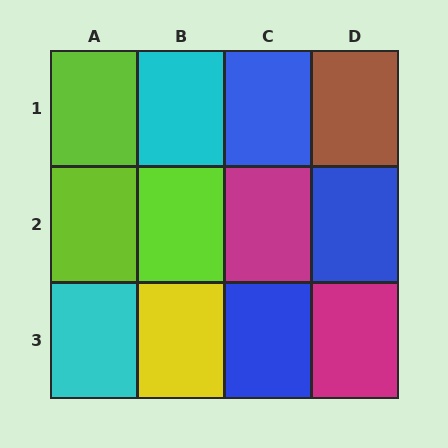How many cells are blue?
3 cells are blue.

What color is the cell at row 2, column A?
Lime.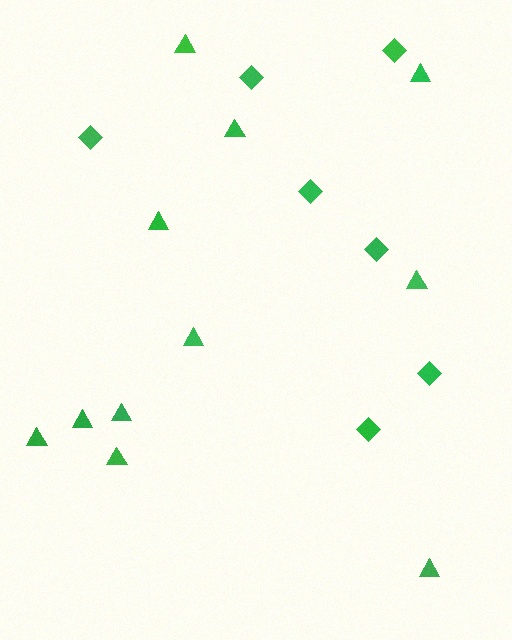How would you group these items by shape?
There are 2 groups: one group of triangles (11) and one group of diamonds (7).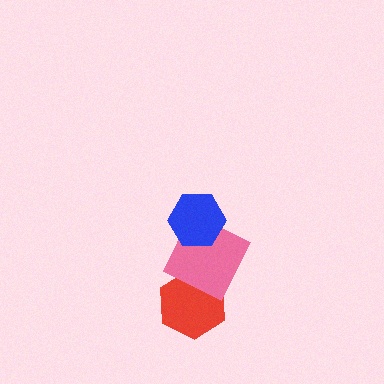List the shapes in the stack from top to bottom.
From top to bottom: the blue hexagon, the pink square, the red hexagon.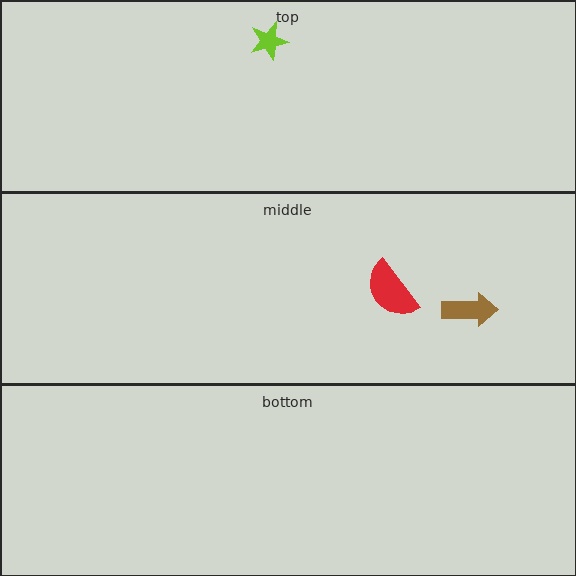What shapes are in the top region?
The lime star.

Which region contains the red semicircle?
The middle region.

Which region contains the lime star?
The top region.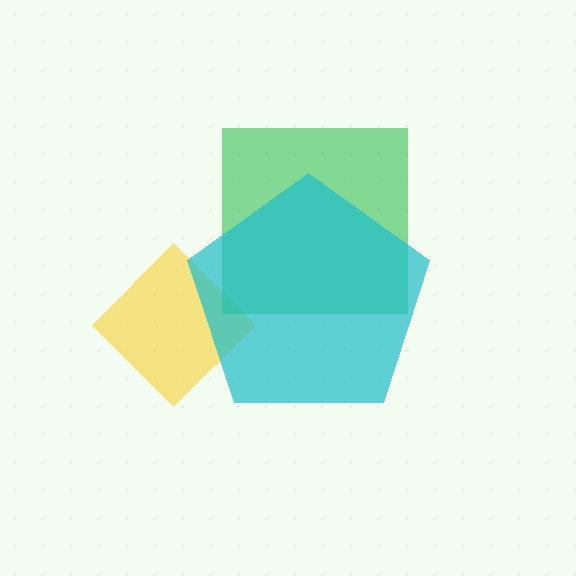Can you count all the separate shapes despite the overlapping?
Yes, there are 3 separate shapes.